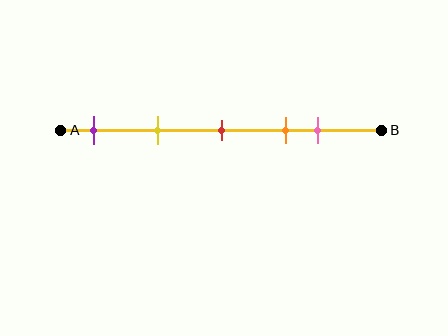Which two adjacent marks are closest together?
The orange and pink marks are the closest adjacent pair.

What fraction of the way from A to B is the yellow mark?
The yellow mark is approximately 30% (0.3) of the way from A to B.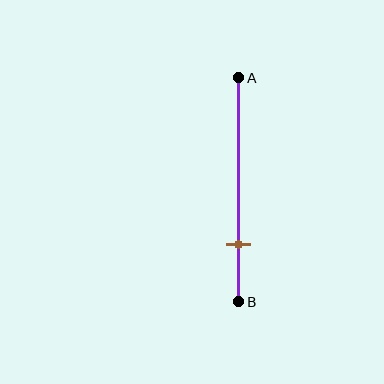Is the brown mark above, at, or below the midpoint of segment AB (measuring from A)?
The brown mark is below the midpoint of segment AB.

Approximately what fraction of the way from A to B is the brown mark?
The brown mark is approximately 75% of the way from A to B.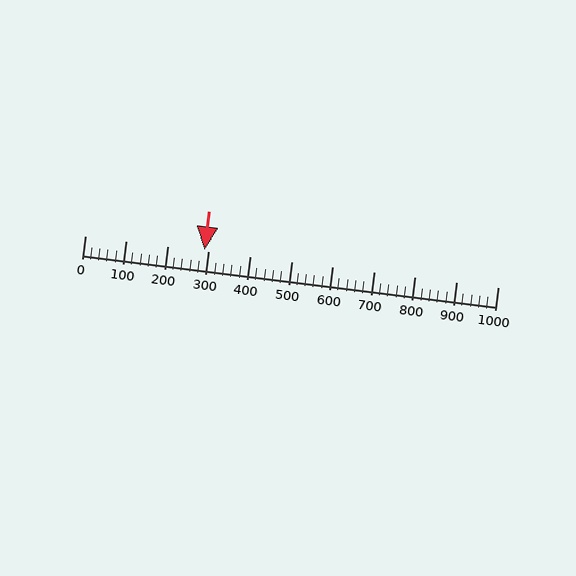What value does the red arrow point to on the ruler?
The red arrow points to approximately 291.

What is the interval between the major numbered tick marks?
The major tick marks are spaced 100 units apart.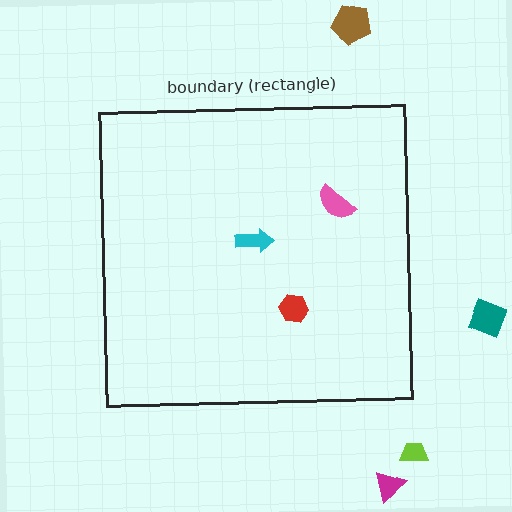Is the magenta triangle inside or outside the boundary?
Outside.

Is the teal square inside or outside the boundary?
Outside.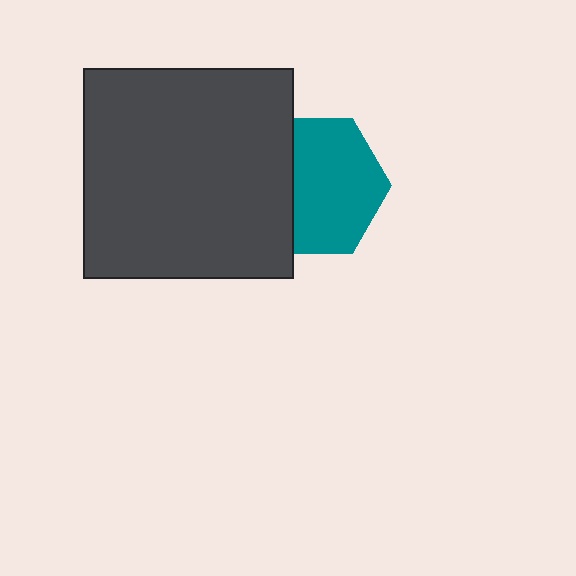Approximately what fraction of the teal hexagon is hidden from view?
Roughly 33% of the teal hexagon is hidden behind the dark gray square.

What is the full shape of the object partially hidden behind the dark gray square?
The partially hidden object is a teal hexagon.